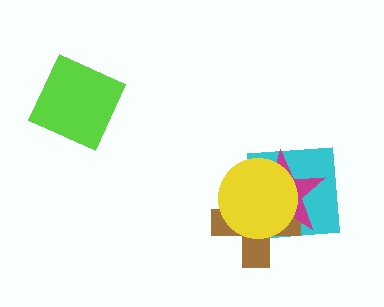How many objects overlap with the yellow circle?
3 objects overlap with the yellow circle.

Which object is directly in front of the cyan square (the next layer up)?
The brown cross is directly in front of the cyan square.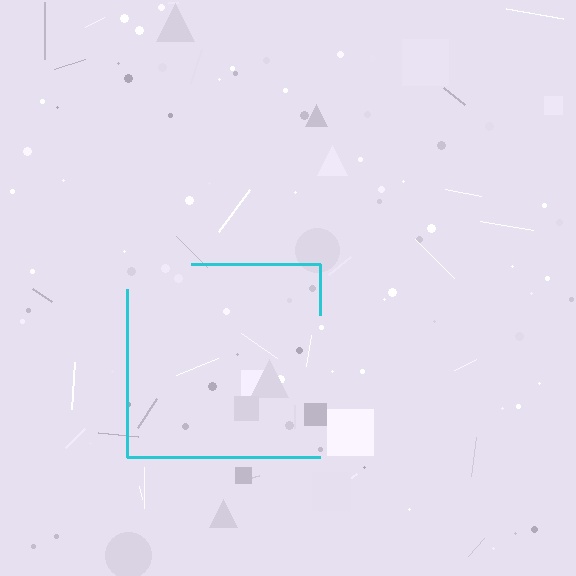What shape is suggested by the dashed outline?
The dashed outline suggests a square.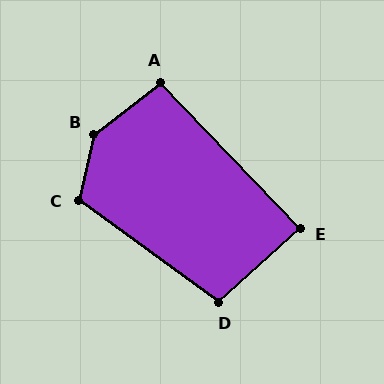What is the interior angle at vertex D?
Approximately 101 degrees (obtuse).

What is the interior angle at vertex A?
Approximately 96 degrees (obtuse).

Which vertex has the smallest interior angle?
E, at approximately 89 degrees.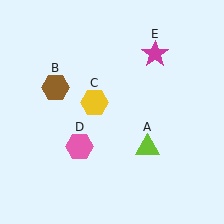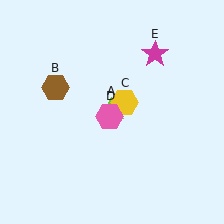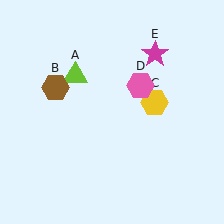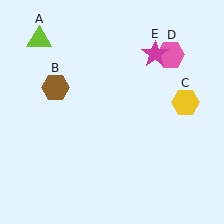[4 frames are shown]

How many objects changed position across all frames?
3 objects changed position: lime triangle (object A), yellow hexagon (object C), pink hexagon (object D).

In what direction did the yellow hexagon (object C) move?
The yellow hexagon (object C) moved right.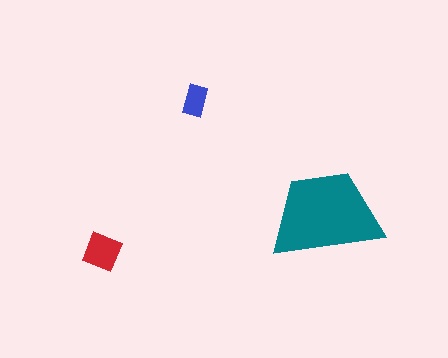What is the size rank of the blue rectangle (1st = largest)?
3rd.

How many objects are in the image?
There are 3 objects in the image.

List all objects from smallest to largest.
The blue rectangle, the red diamond, the teal trapezoid.